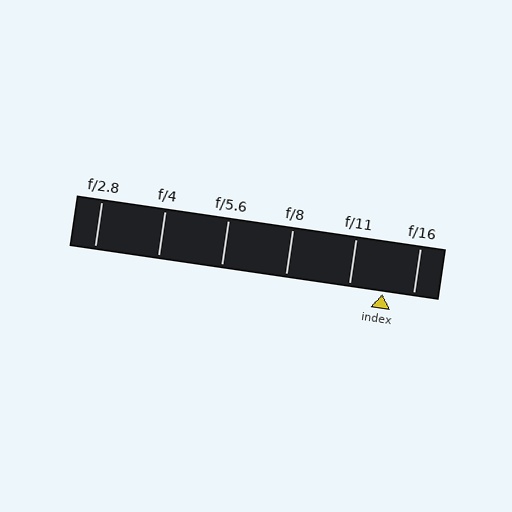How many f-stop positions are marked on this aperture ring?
There are 6 f-stop positions marked.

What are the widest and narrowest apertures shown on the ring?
The widest aperture shown is f/2.8 and the narrowest is f/16.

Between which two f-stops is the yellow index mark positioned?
The index mark is between f/11 and f/16.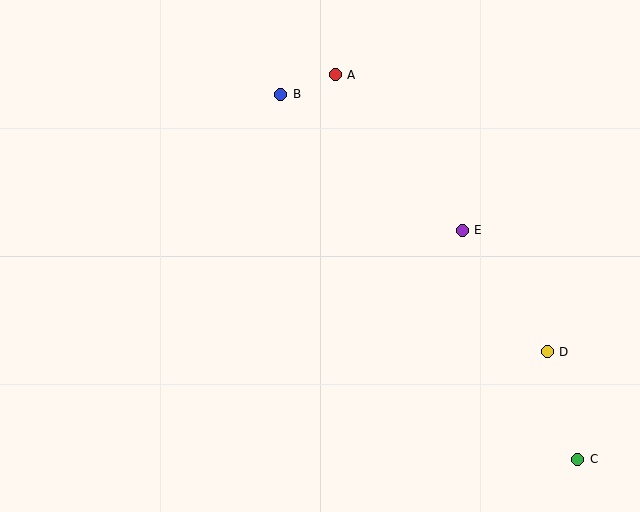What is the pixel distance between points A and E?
The distance between A and E is 201 pixels.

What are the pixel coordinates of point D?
Point D is at (547, 352).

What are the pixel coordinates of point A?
Point A is at (335, 75).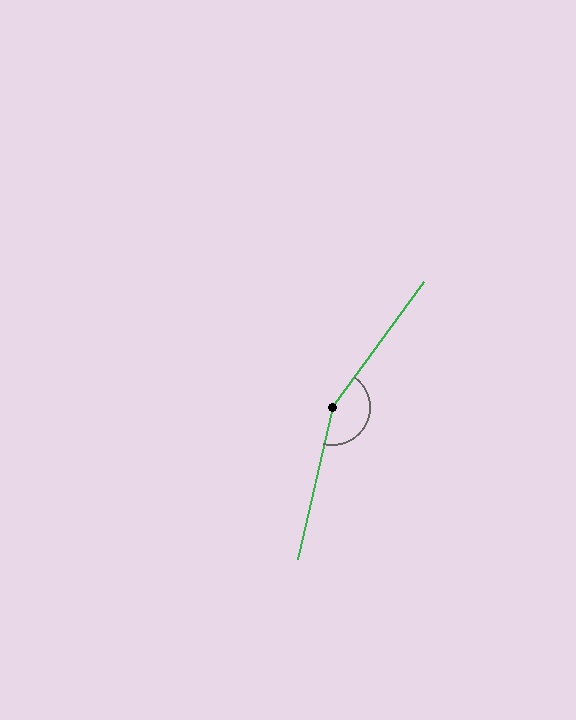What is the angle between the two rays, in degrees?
Approximately 156 degrees.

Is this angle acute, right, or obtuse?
It is obtuse.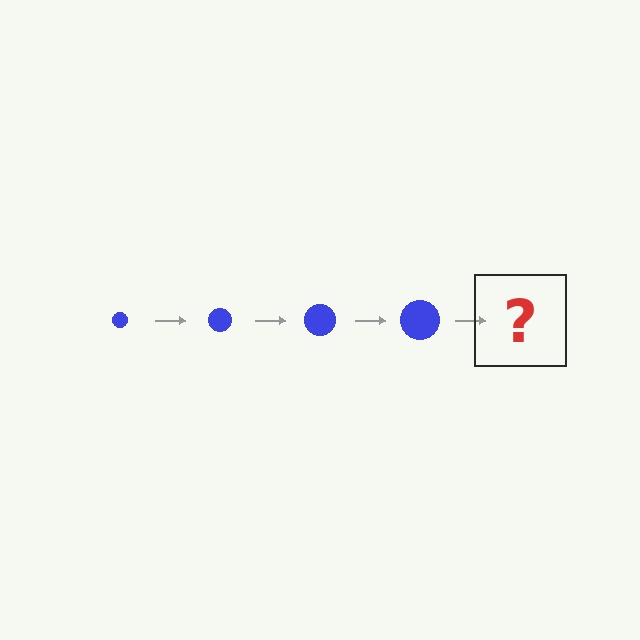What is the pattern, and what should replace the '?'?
The pattern is that the circle gets progressively larger each step. The '?' should be a blue circle, larger than the previous one.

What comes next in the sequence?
The next element should be a blue circle, larger than the previous one.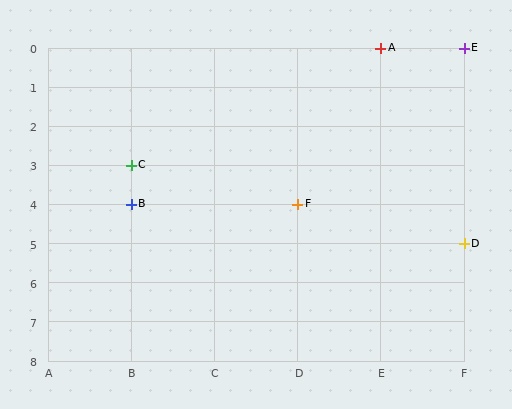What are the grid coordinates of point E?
Point E is at grid coordinates (F, 0).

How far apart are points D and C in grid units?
Points D and C are 4 columns and 2 rows apart (about 4.5 grid units diagonally).